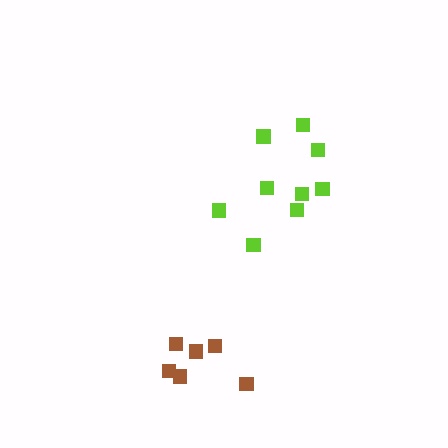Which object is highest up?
The lime cluster is topmost.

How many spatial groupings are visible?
There are 2 spatial groupings.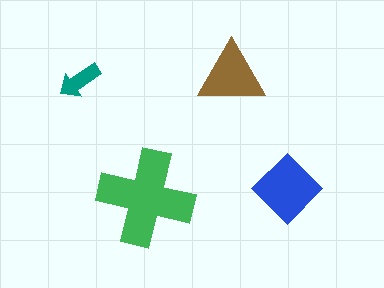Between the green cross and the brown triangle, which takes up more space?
The green cross.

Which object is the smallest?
The teal arrow.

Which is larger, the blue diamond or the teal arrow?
The blue diamond.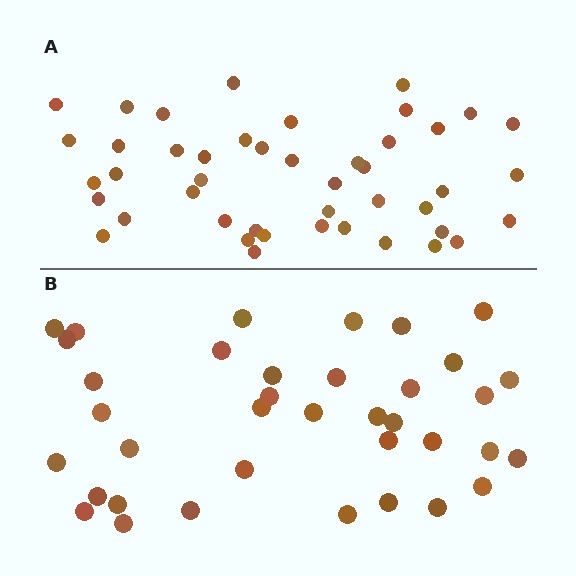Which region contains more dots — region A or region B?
Region A (the top region) has more dots.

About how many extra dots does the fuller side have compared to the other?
Region A has roughly 8 or so more dots than region B.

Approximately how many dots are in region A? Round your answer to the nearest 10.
About 40 dots. (The exact count is 45, which rounds to 40.)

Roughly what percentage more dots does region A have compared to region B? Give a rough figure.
About 20% more.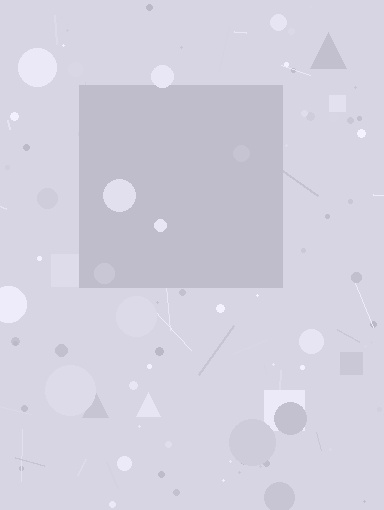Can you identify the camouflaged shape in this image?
The camouflaged shape is a square.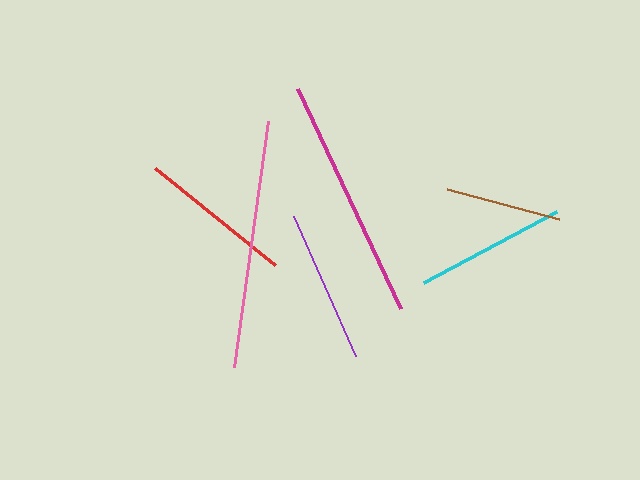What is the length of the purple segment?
The purple segment is approximately 153 pixels long.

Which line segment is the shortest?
The brown line is the shortest at approximately 116 pixels.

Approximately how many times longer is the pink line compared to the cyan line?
The pink line is approximately 1.6 times the length of the cyan line.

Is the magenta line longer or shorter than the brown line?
The magenta line is longer than the brown line.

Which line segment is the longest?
The pink line is the longest at approximately 248 pixels.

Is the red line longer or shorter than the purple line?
The red line is longer than the purple line.